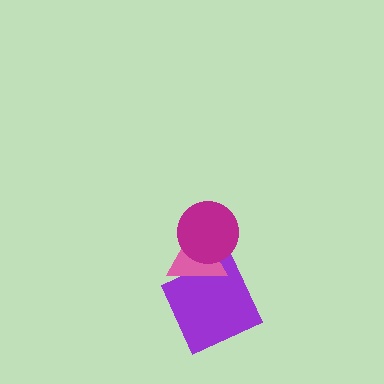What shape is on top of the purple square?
The pink triangle is on top of the purple square.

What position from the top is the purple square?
The purple square is 3rd from the top.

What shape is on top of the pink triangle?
The magenta circle is on top of the pink triangle.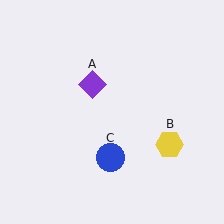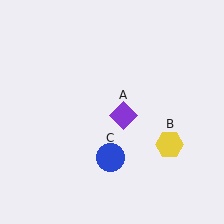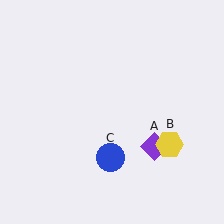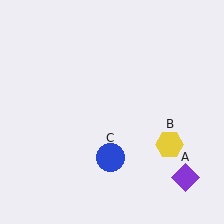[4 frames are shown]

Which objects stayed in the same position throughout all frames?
Yellow hexagon (object B) and blue circle (object C) remained stationary.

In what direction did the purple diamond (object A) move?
The purple diamond (object A) moved down and to the right.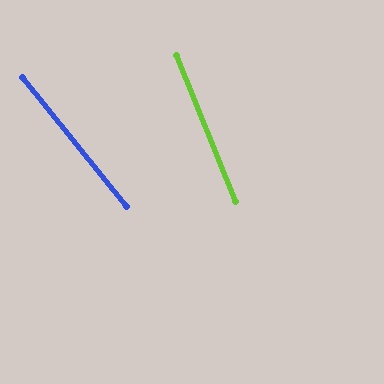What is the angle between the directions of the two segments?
Approximately 17 degrees.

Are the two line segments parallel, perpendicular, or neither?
Neither parallel nor perpendicular — they differ by about 17°.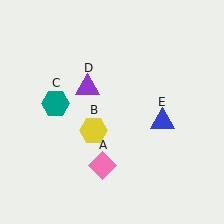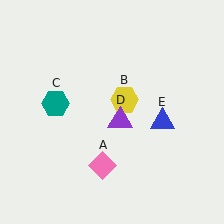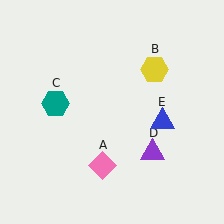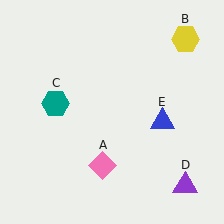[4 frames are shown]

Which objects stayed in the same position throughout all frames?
Pink diamond (object A) and teal hexagon (object C) and blue triangle (object E) remained stationary.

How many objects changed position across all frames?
2 objects changed position: yellow hexagon (object B), purple triangle (object D).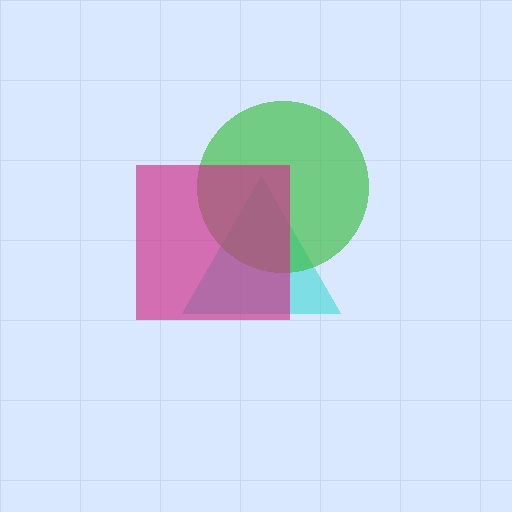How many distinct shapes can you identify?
There are 3 distinct shapes: a cyan triangle, a green circle, a magenta square.